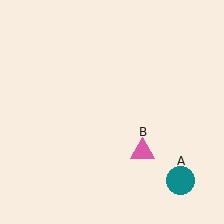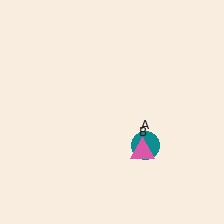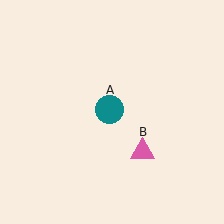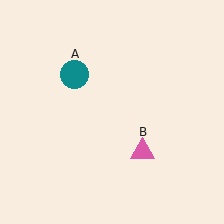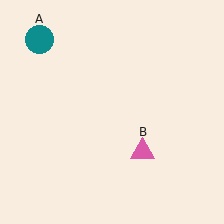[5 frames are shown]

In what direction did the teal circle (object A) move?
The teal circle (object A) moved up and to the left.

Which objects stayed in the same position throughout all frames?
Pink triangle (object B) remained stationary.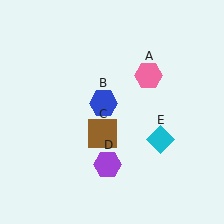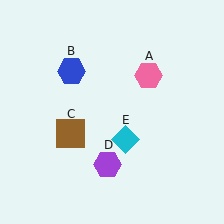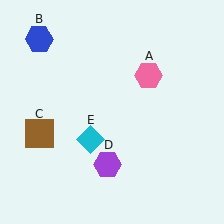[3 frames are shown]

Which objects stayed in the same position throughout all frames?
Pink hexagon (object A) and purple hexagon (object D) remained stationary.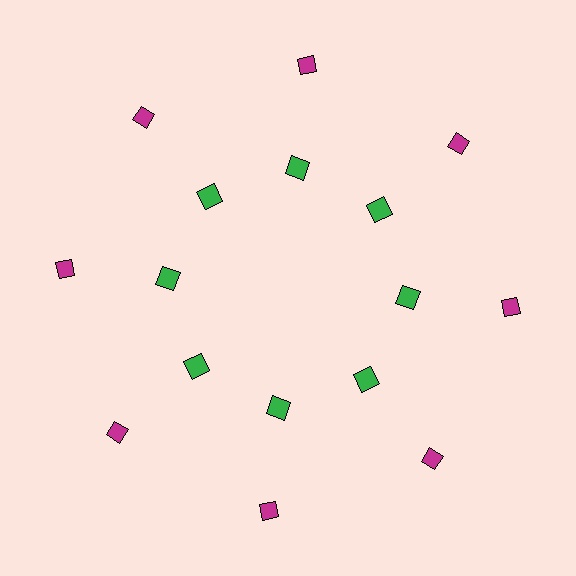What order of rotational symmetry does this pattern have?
This pattern has 8-fold rotational symmetry.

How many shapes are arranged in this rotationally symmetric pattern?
There are 16 shapes, arranged in 8 groups of 2.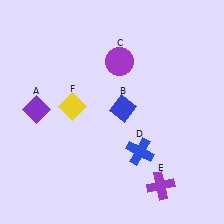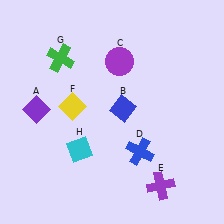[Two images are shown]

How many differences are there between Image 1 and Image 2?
There are 2 differences between the two images.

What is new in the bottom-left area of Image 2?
A cyan diamond (H) was added in the bottom-left area of Image 2.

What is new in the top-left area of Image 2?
A green cross (G) was added in the top-left area of Image 2.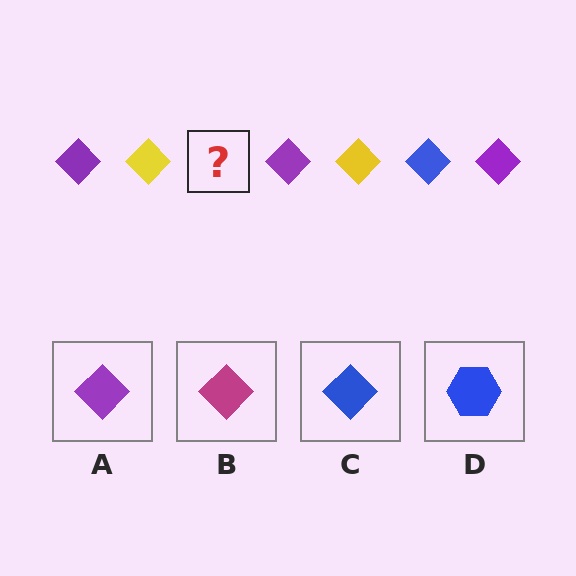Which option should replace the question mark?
Option C.